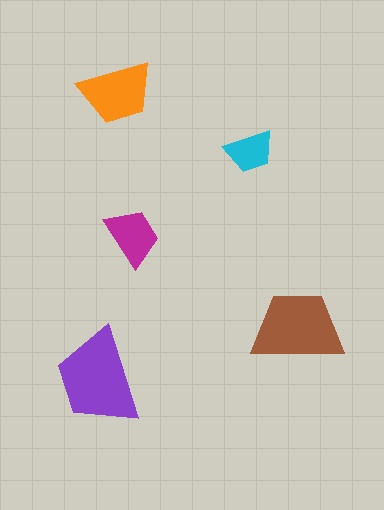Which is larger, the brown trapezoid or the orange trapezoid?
The brown one.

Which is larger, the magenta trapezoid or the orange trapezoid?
The orange one.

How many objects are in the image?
There are 5 objects in the image.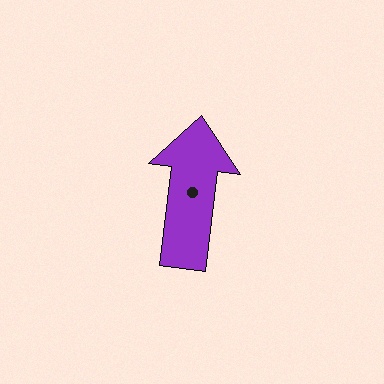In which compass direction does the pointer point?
North.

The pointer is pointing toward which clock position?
Roughly 12 o'clock.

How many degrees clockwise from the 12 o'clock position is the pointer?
Approximately 7 degrees.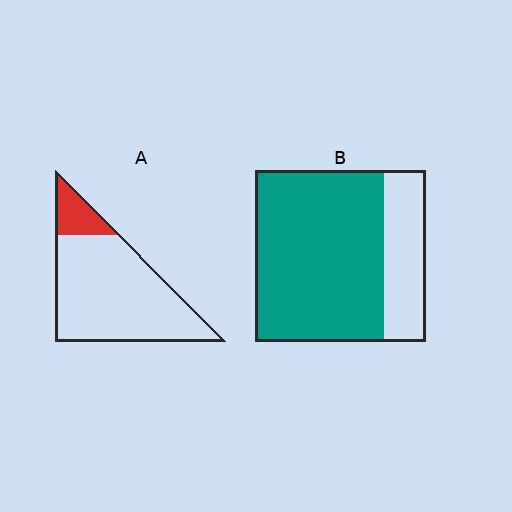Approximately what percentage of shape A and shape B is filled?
A is approximately 15% and B is approximately 75%.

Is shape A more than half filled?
No.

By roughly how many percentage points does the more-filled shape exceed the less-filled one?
By roughly 60 percentage points (B over A).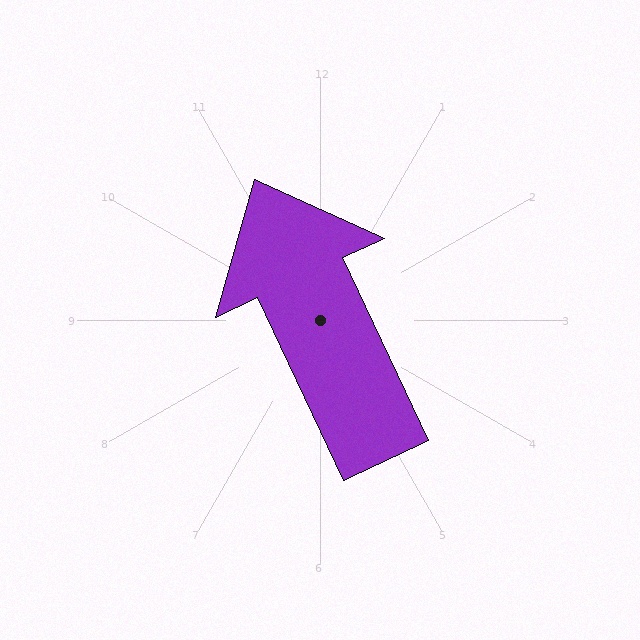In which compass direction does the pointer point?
Northwest.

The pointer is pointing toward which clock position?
Roughly 11 o'clock.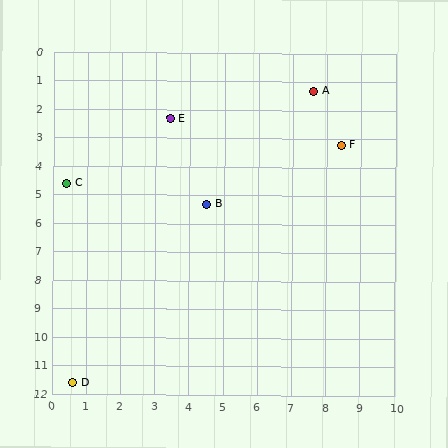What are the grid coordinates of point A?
Point A is at approximately (7.6, 1.3).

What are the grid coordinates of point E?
Point E is at approximately (3.4, 2.3).